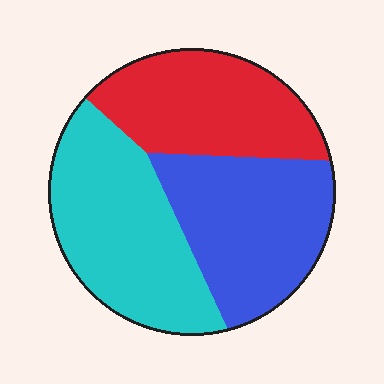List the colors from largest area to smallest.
From largest to smallest: cyan, blue, red.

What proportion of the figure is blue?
Blue covers 33% of the figure.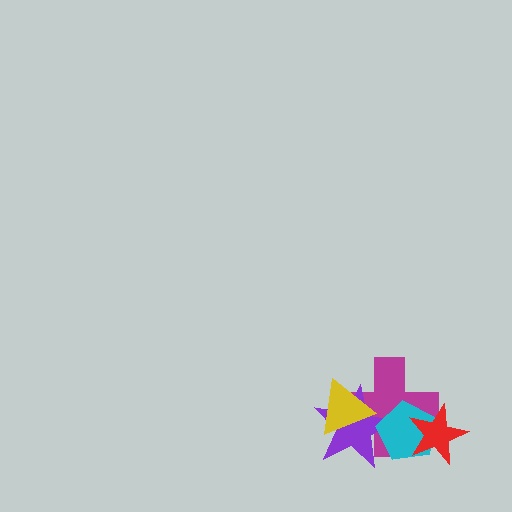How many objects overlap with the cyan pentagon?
3 objects overlap with the cyan pentagon.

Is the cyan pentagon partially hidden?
Yes, it is partially covered by another shape.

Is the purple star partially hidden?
Yes, it is partially covered by another shape.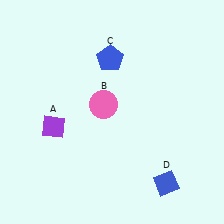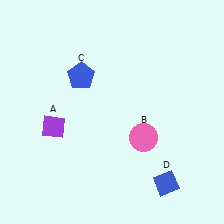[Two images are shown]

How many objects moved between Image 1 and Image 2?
2 objects moved between the two images.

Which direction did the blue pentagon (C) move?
The blue pentagon (C) moved left.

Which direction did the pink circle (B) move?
The pink circle (B) moved right.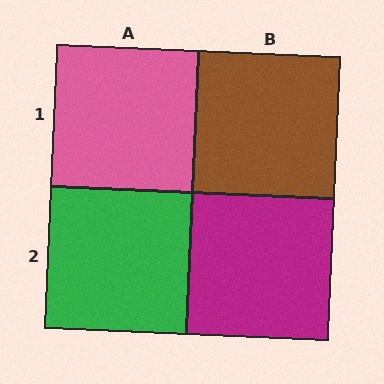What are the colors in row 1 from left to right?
Pink, brown.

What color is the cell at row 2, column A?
Green.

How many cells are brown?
1 cell is brown.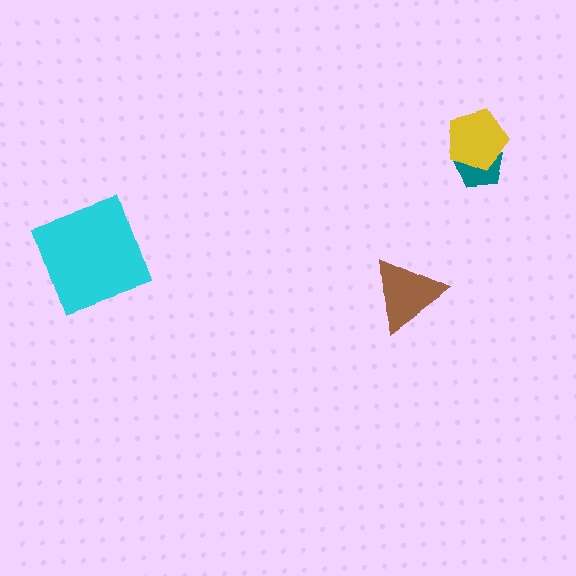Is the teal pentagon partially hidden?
Yes, it is partially covered by another shape.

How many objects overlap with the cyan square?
0 objects overlap with the cyan square.